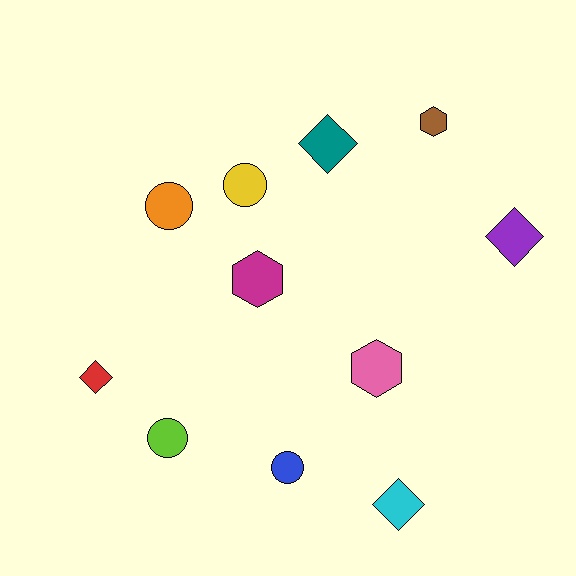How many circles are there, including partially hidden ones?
There are 4 circles.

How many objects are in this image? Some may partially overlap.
There are 11 objects.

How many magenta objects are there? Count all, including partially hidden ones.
There is 1 magenta object.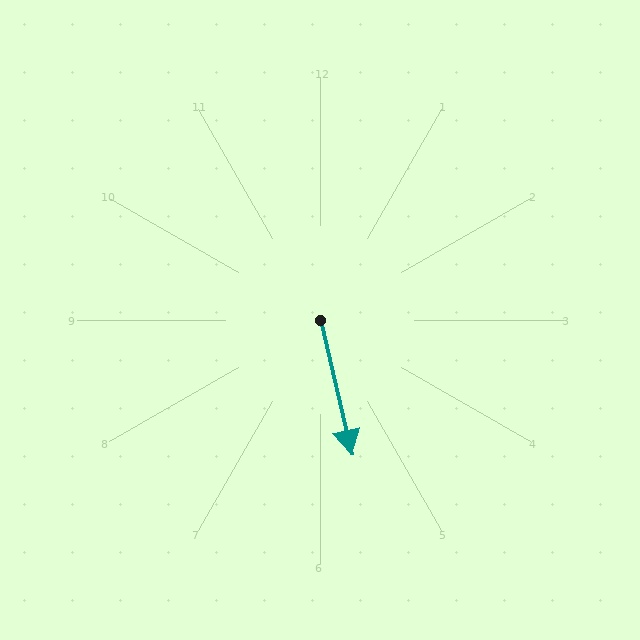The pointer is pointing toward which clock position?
Roughly 6 o'clock.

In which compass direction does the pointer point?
South.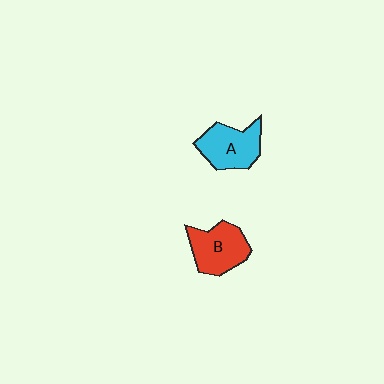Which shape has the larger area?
Shape B (red).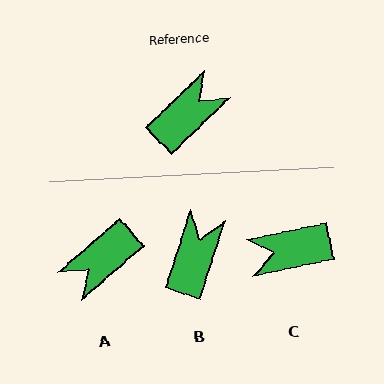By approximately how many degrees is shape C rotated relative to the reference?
Approximately 147 degrees counter-clockwise.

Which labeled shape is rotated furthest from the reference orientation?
A, about 177 degrees away.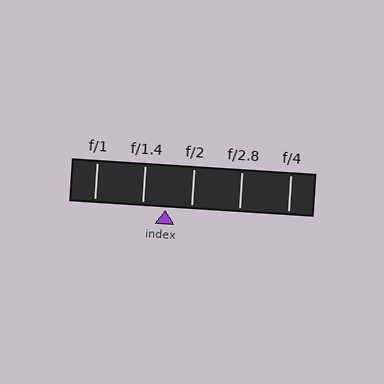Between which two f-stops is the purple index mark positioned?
The index mark is between f/1.4 and f/2.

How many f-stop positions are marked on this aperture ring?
There are 5 f-stop positions marked.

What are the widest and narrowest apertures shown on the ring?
The widest aperture shown is f/1 and the narrowest is f/4.